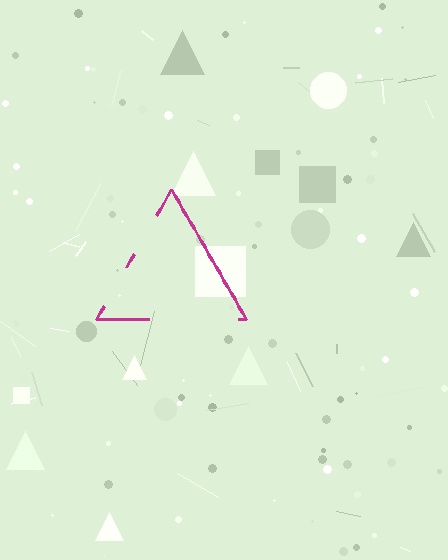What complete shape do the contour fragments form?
The contour fragments form a triangle.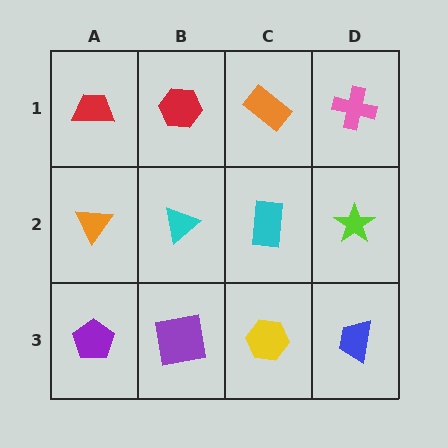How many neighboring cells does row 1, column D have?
2.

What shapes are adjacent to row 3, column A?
An orange triangle (row 2, column A), a purple square (row 3, column B).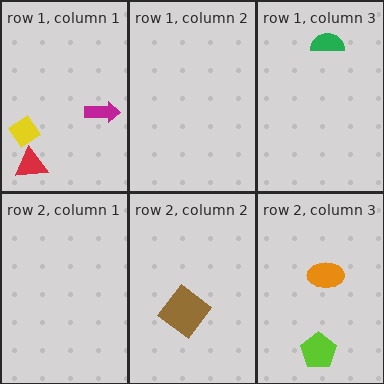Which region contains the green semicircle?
The row 1, column 3 region.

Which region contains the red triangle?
The row 1, column 1 region.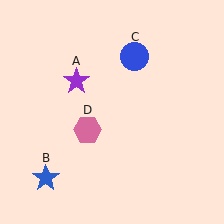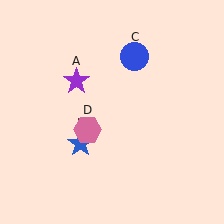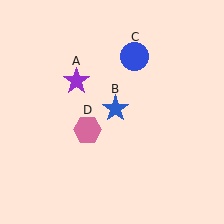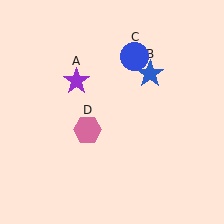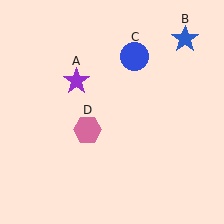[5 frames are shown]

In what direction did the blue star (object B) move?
The blue star (object B) moved up and to the right.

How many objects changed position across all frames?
1 object changed position: blue star (object B).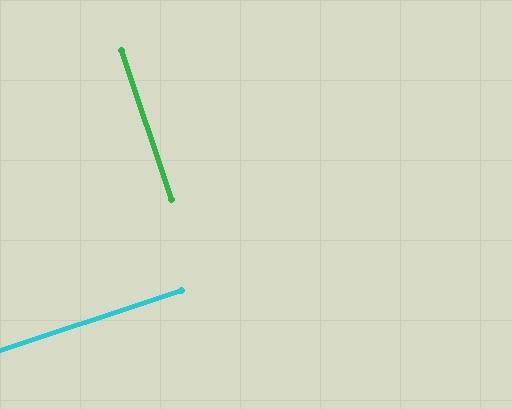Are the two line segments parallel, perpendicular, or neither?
Perpendicular — they meet at approximately 90°.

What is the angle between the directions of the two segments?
Approximately 90 degrees.